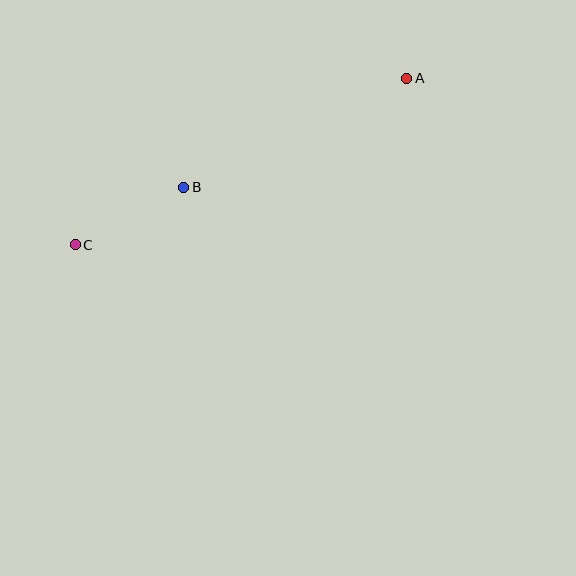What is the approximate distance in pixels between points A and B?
The distance between A and B is approximately 249 pixels.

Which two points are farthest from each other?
Points A and C are farthest from each other.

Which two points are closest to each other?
Points B and C are closest to each other.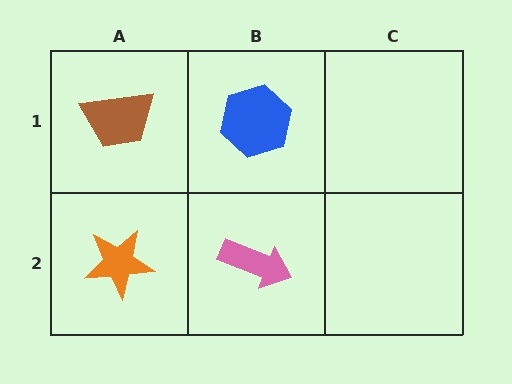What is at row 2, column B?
A pink arrow.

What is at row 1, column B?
A blue hexagon.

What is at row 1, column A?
A brown trapezoid.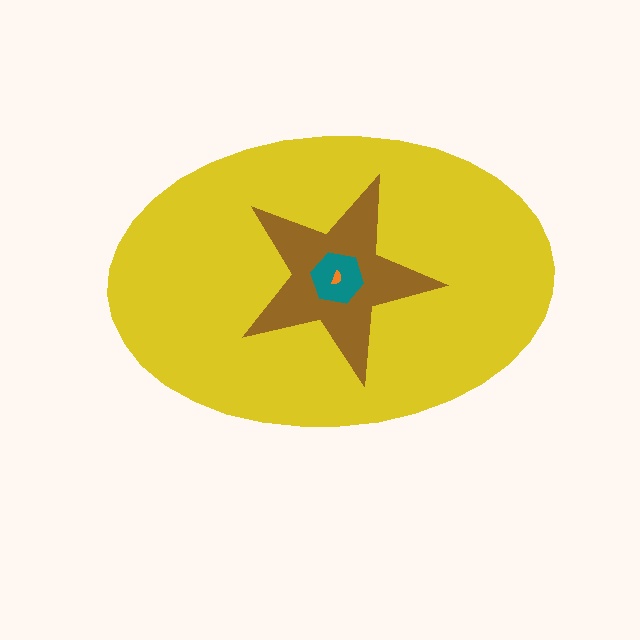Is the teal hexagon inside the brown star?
Yes.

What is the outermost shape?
The yellow ellipse.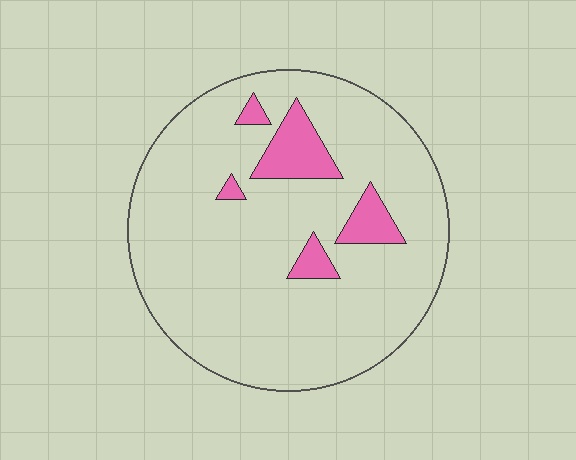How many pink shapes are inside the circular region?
5.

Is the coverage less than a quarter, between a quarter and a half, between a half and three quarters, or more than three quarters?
Less than a quarter.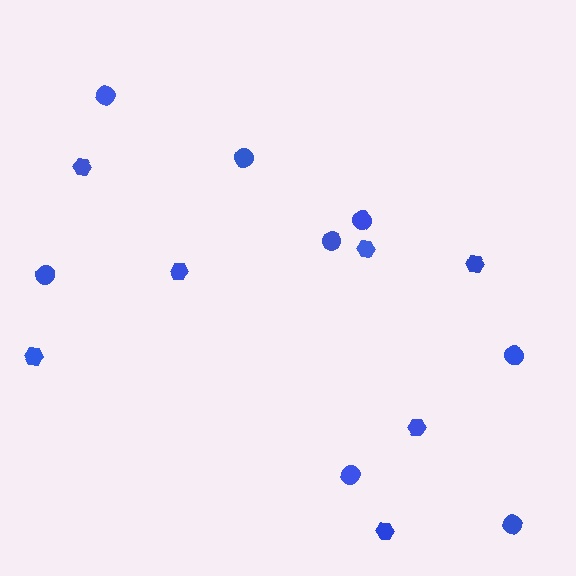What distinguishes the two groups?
There are 2 groups: one group of circles (8) and one group of hexagons (7).